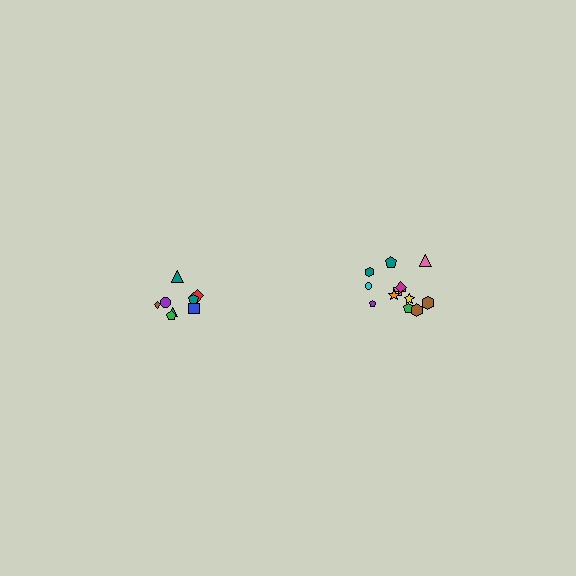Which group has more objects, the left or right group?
The right group.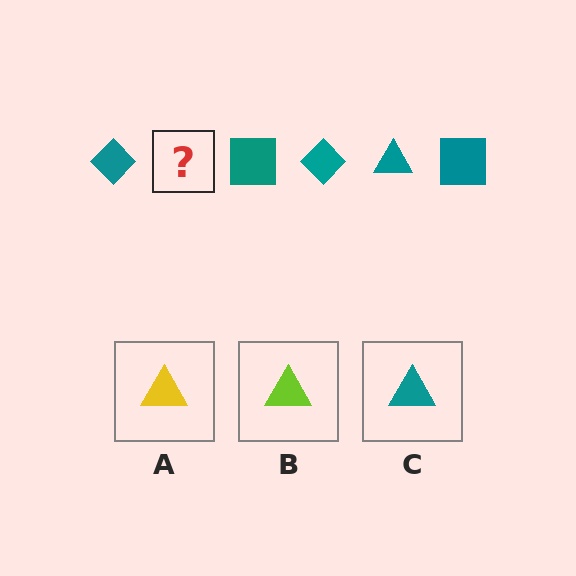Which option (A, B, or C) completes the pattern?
C.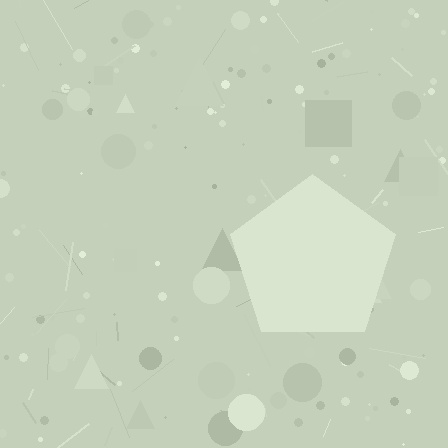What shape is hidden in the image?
A pentagon is hidden in the image.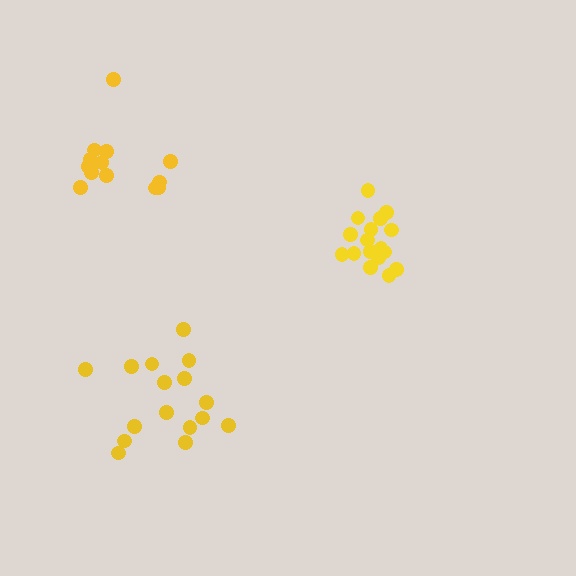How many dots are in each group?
Group 1: 18 dots, Group 2: 16 dots, Group 3: 14 dots (48 total).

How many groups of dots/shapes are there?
There are 3 groups.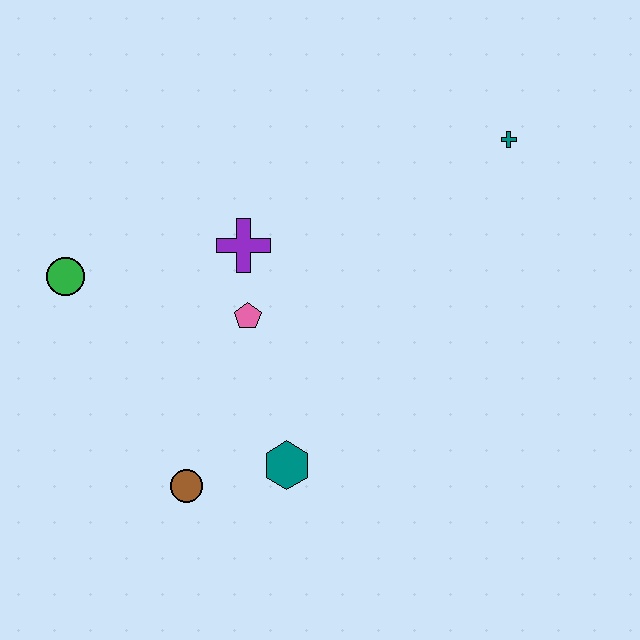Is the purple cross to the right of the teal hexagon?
No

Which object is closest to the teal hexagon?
The brown circle is closest to the teal hexagon.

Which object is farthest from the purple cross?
The teal cross is farthest from the purple cross.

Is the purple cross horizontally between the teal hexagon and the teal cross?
No